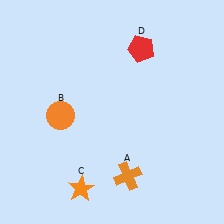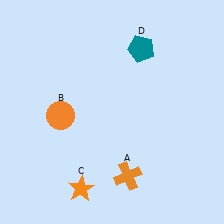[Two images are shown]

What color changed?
The pentagon (D) changed from red in Image 1 to teal in Image 2.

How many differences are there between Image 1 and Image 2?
There is 1 difference between the two images.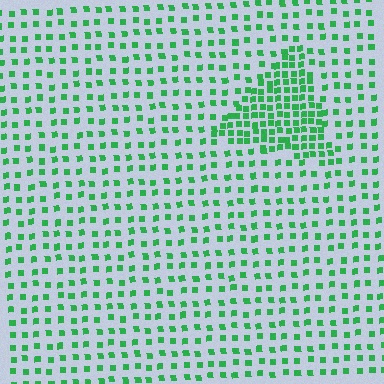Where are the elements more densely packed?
The elements are more densely packed inside the triangle boundary.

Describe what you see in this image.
The image contains small green elements arranged at two different densities. A triangle-shaped region is visible where the elements are more densely packed than the surrounding area.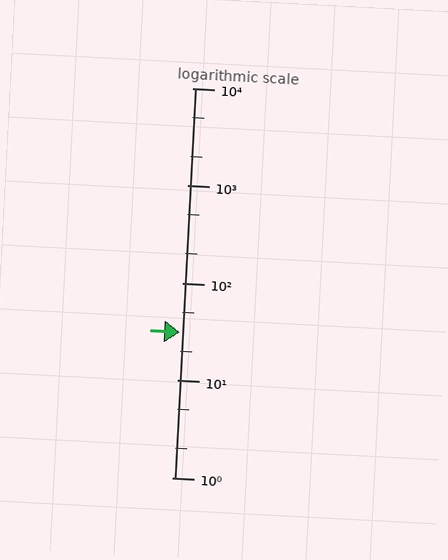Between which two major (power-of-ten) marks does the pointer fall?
The pointer is between 10 and 100.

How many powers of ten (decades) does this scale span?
The scale spans 4 decades, from 1 to 10000.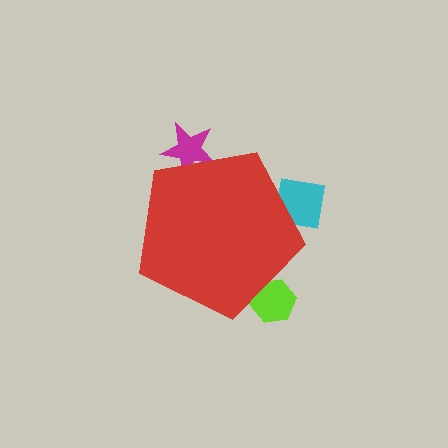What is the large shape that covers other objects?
A red pentagon.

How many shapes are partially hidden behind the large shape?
3 shapes are partially hidden.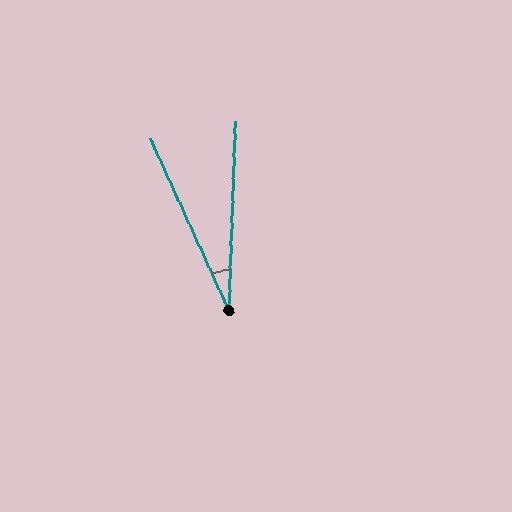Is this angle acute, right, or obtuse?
It is acute.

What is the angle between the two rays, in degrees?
Approximately 27 degrees.